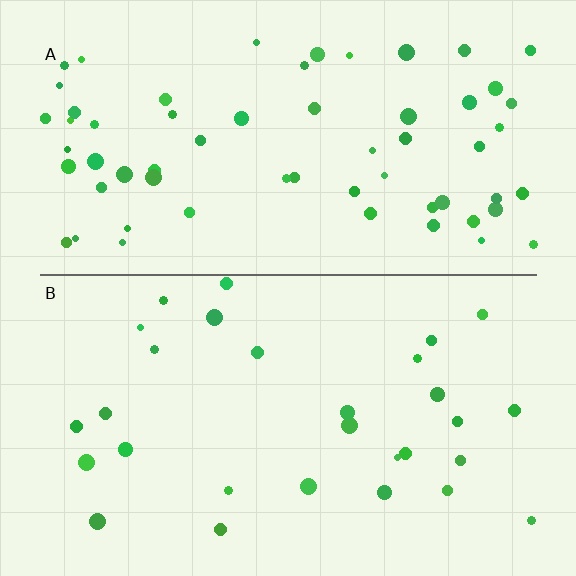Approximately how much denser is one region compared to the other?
Approximately 2.1× — region A over region B.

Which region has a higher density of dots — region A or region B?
A (the top).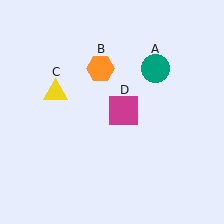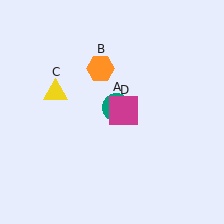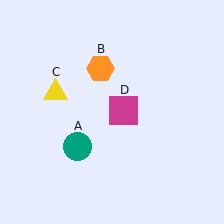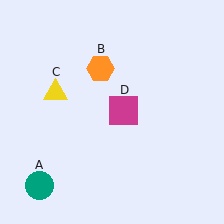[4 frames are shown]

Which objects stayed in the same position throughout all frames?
Orange hexagon (object B) and yellow triangle (object C) and magenta square (object D) remained stationary.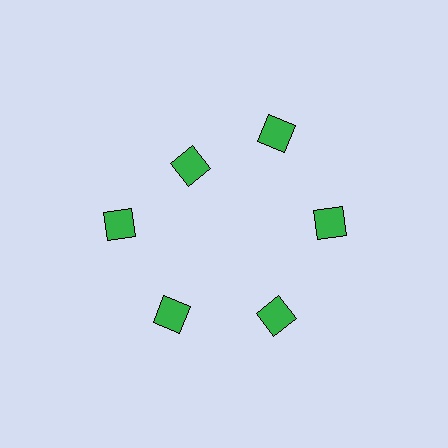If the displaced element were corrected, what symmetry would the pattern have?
It would have 6-fold rotational symmetry — the pattern would map onto itself every 60 degrees.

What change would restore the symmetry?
The symmetry would be restored by moving it outward, back onto the ring so that all 6 diamonds sit at equal angles and equal distance from the center.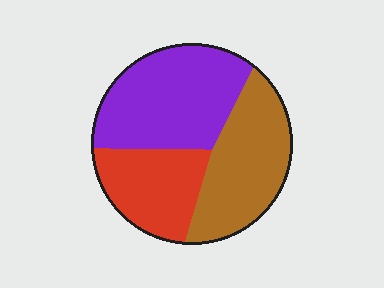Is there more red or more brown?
Brown.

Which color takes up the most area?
Purple, at roughly 40%.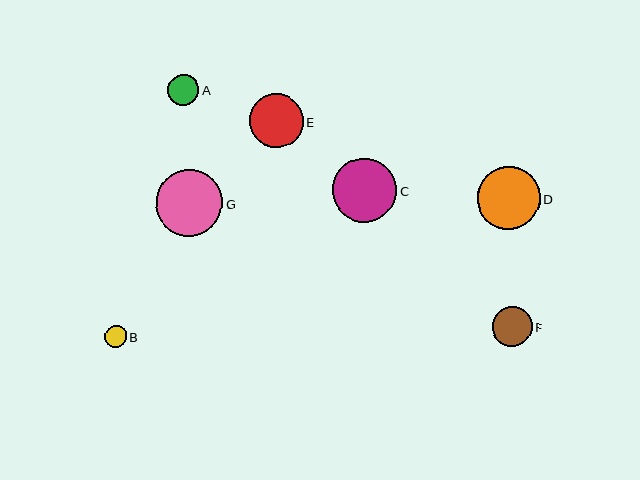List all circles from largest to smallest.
From largest to smallest: G, C, D, E, F, A, B.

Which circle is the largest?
Circle G is the largest with a size of approximately 66 pixels.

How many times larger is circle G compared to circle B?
Circle G is approximately 3.0 times the size of circle B.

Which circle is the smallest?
Circle B is the smallest with a size of approximately 22 pixels.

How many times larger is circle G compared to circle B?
Circle G is approximately 3.0 times the size of circle B.